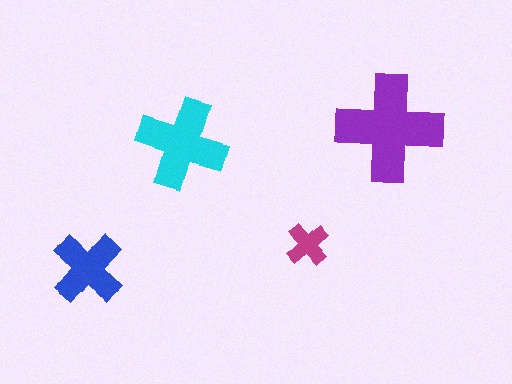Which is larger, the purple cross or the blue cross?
The purple one.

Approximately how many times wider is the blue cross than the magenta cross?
About 1.5 times wider.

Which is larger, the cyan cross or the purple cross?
The purple one.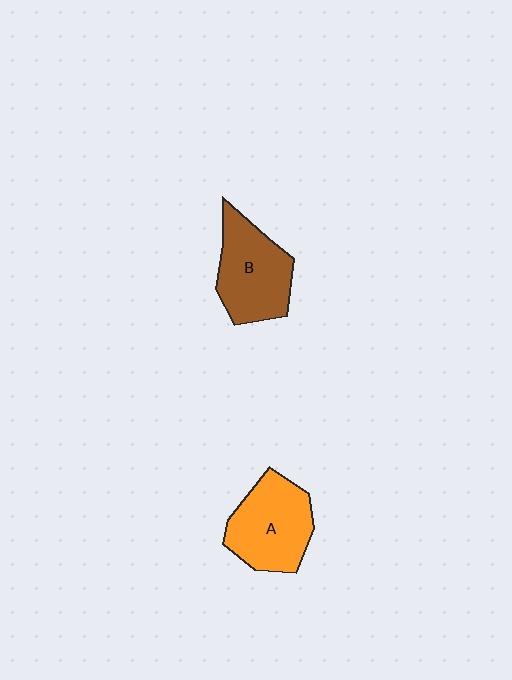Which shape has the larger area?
Shape A (orange).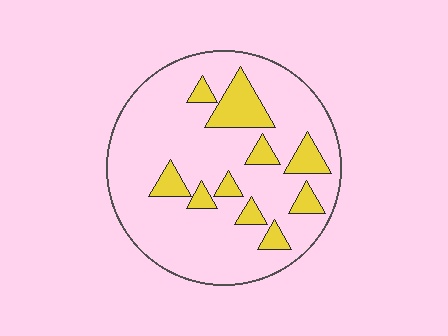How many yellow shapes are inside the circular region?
10.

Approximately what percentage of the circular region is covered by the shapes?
Approximately 20%.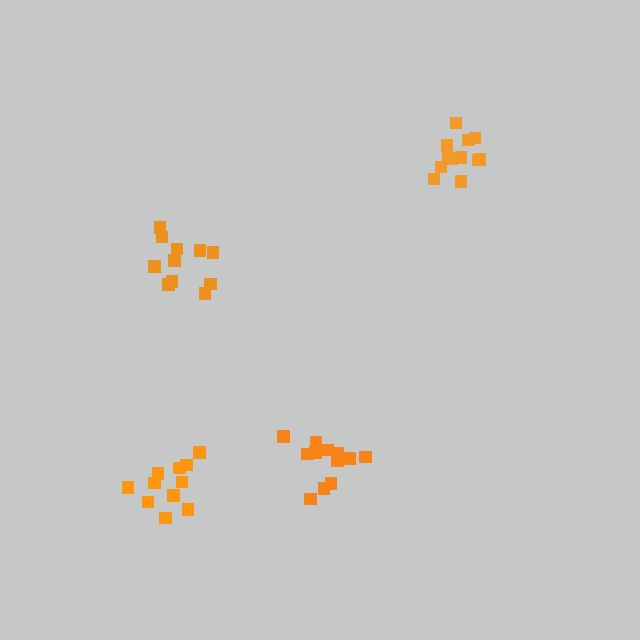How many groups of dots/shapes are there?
There are 4 groups.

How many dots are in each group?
Group 1: 12 dots, Group 2: 12 dots, Group 3: 11 dots, Group 4: 11 dots (46 total).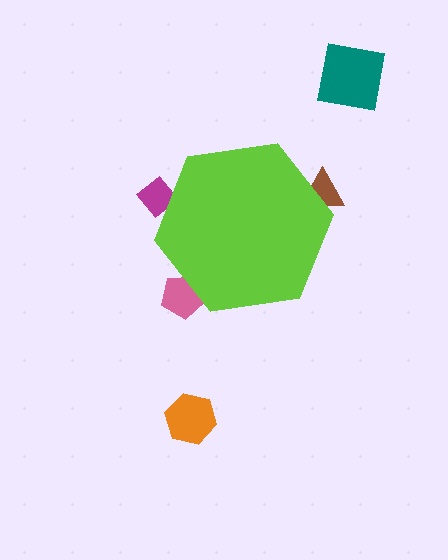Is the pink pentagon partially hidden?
Yes, the pink pentagon is partially hidden behind the lime hexagon.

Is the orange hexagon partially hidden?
No, the orange hexagon is fully visible.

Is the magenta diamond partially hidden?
Yes, the magenta diamond is partially hidden behind the lime hexagon.